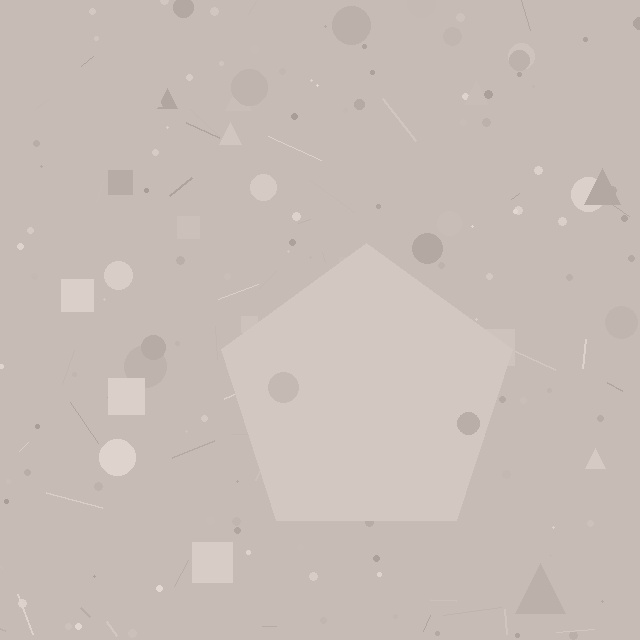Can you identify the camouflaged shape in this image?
The camouflaged shape is a pentagon.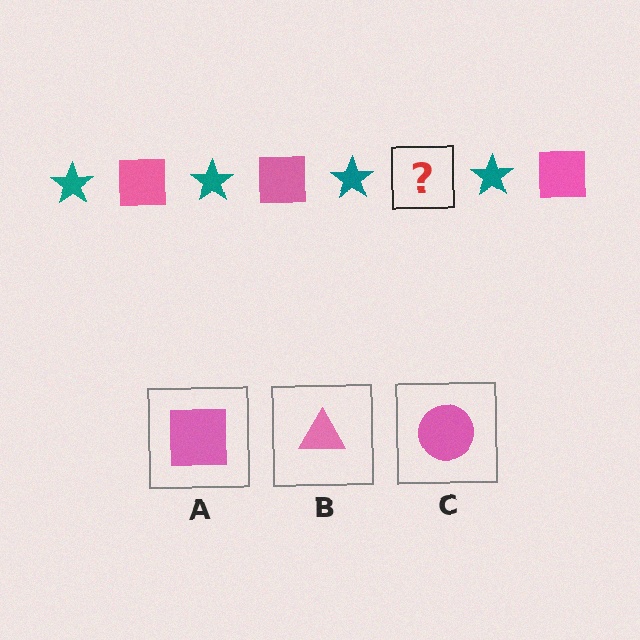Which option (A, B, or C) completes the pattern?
A.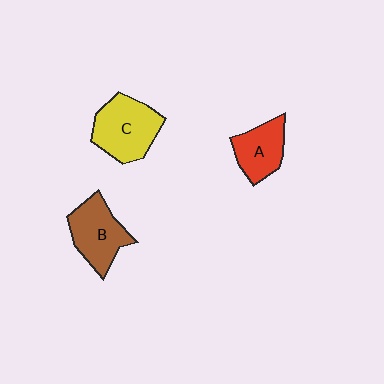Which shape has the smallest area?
Shape A (red).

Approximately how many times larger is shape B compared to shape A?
Approximately 1.2 times.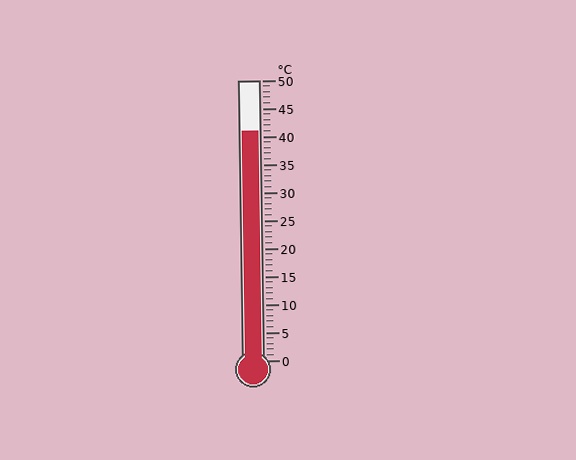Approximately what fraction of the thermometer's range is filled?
The thermometer is filled to approximately 80% of its range.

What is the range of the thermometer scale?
The thermometer scale ranges from 0°C to 50°C.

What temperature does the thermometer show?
The thermometer shows approximately 41°C.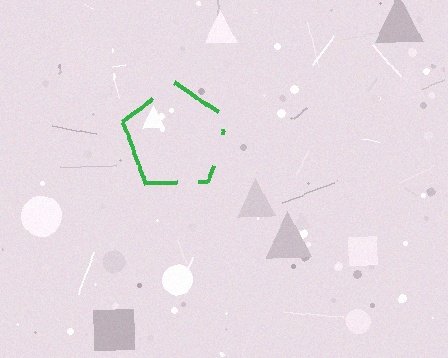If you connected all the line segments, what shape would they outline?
They would outline a pentagon.